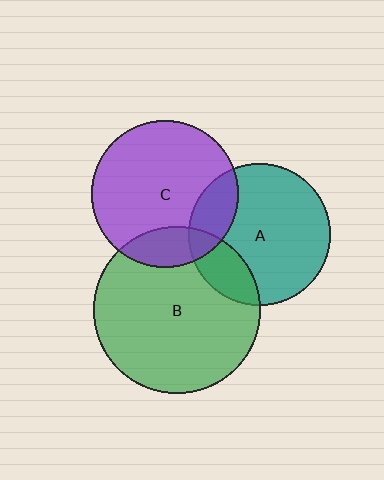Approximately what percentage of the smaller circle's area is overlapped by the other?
Approximately 20%.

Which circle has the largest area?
Circle B (green).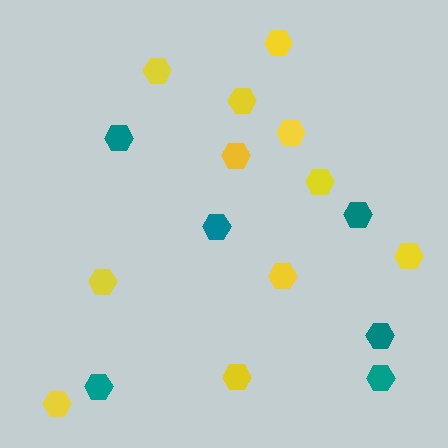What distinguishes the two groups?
There are 2 groups: one group of teal hexagons (6) and one group of yellow hexagons (11).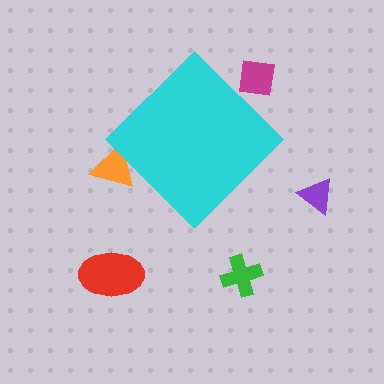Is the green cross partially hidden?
No, the green cross is fully visible.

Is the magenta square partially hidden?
Yes, the magenta square is partially hidden behind the cyan diamond.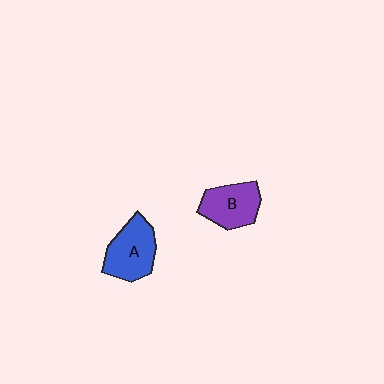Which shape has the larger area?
Shape A (blue).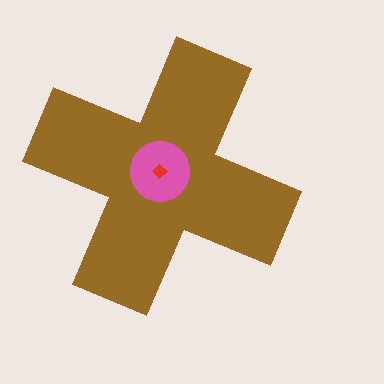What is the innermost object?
The red diamond.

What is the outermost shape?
The brown cross.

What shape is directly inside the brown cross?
The pink circle.